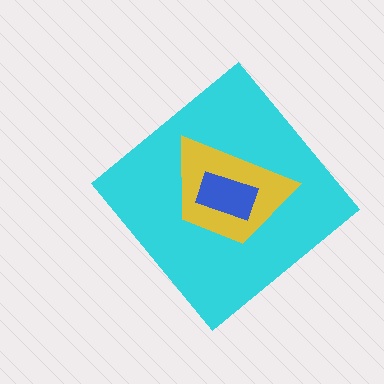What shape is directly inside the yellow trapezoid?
The blue rectangle.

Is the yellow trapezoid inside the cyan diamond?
Yes.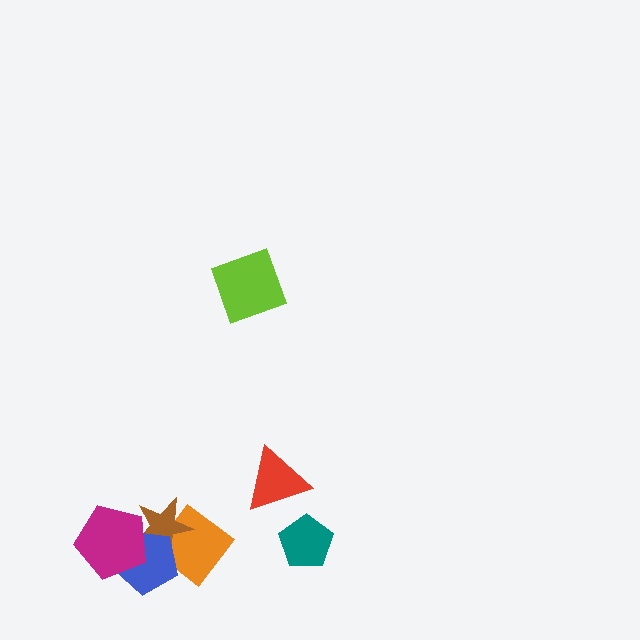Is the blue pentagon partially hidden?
Yes, it is partially covered by another shape.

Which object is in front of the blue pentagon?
The magenta pentagon is in front of the blue pentagon.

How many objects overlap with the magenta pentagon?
2 objects overlap with the magenta pentagon.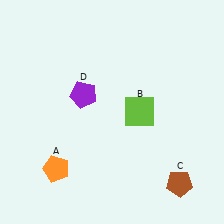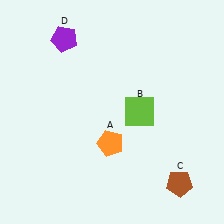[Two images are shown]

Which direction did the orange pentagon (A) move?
The orange pentagon (A) moved right.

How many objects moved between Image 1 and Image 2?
2 objects moved between the two images.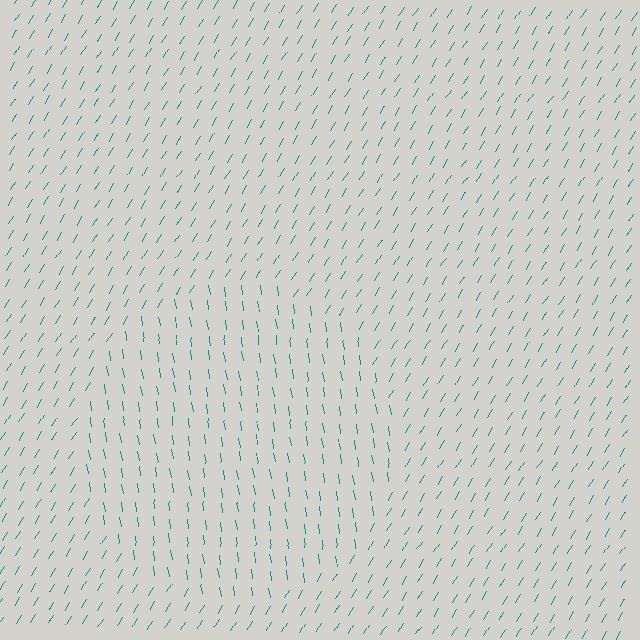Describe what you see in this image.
The image is filled with small teal line segments. A circle region in the image has lines oriented differently from the surrounding lines, creating a visible texture boundary.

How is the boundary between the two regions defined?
The boundary is defined purely by a change in line orientation (approximately 39 degrees difference). All lines are the same color and thickness.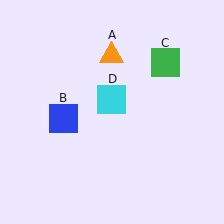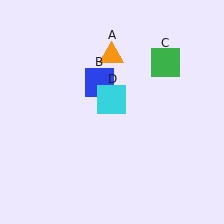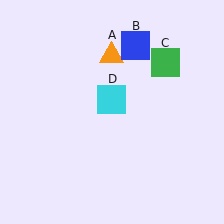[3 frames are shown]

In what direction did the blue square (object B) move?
The blue square (object B) moved up and to the right.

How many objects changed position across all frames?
1 object changed position: blue square (object B).